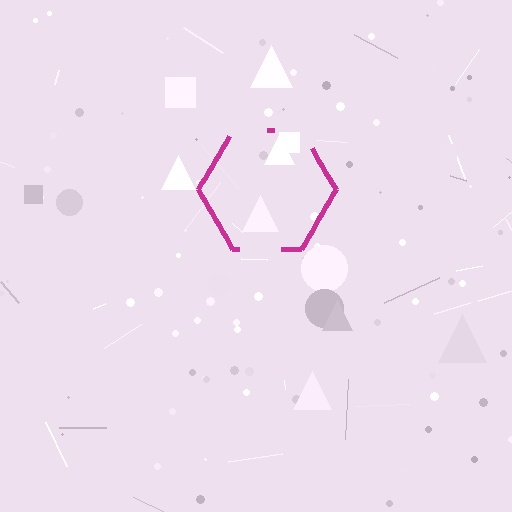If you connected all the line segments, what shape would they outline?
They would outline a hexagon.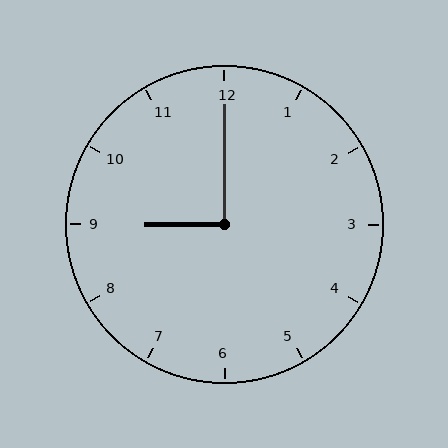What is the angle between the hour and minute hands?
Approximately 90 degrees.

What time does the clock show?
9:00.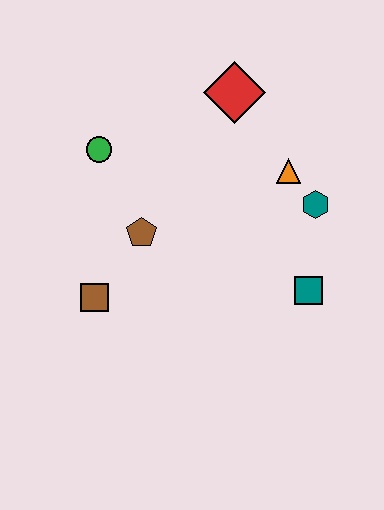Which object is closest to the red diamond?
The orange triangle is closest to the red diamond.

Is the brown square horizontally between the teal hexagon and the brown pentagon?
No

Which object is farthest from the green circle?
The teal square is farthest from the green circle.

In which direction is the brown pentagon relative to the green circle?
The brown pentagon is below the green circle.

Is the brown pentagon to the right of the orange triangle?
No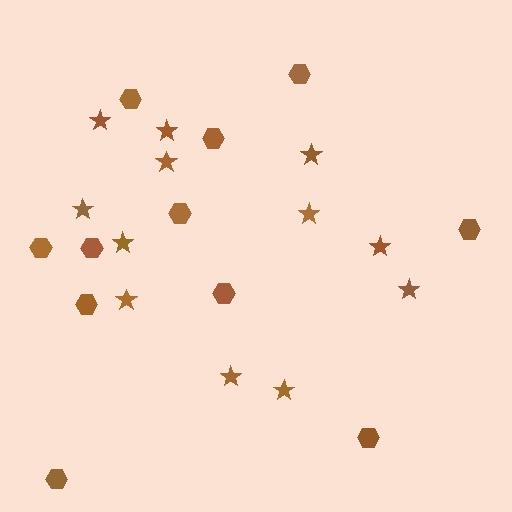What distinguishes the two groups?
There are 2 groups: one group of stars (12) and one group of hexagons (11).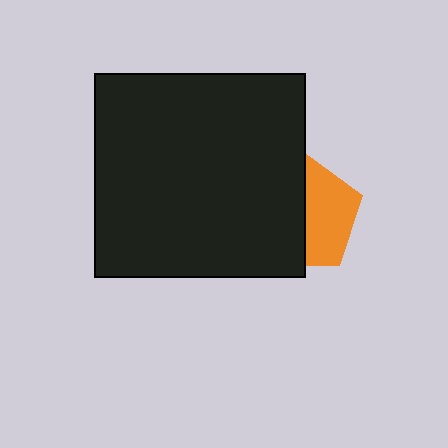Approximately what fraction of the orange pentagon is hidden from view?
Roughly 54% of the orange pentagon is hidden behind the black rectangle.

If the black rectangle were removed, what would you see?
You would see the complete orange pentagon.